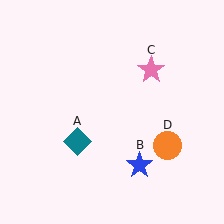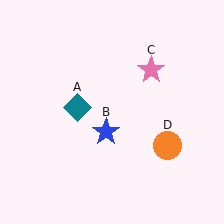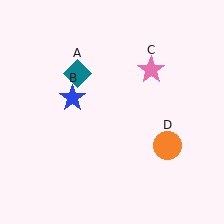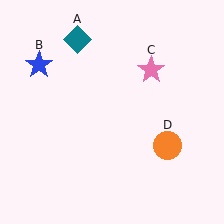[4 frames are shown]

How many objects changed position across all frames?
2 objects changed position: teal diamond (object A), blue star (object B).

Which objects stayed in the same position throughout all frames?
Pink star (object C) and orange circle (object D) remained stationary.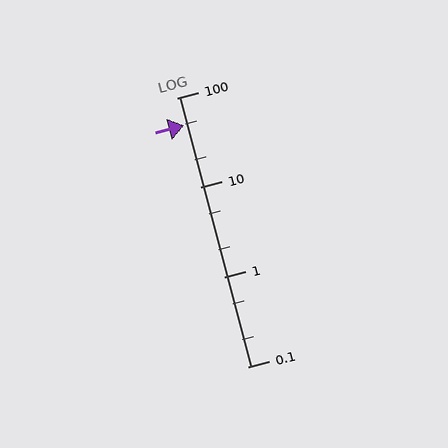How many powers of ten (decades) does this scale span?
The scale spans 3 decades, from 0.1 to 100.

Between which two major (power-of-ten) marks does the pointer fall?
The pointer is between 10 and 100.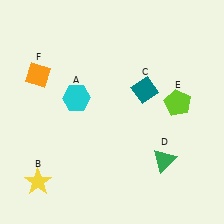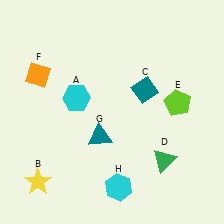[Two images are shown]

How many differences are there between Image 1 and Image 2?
There are 2 differences between the two images.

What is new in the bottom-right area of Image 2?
A cyan hexagon (H) was added in the bottom-right area of Image 2.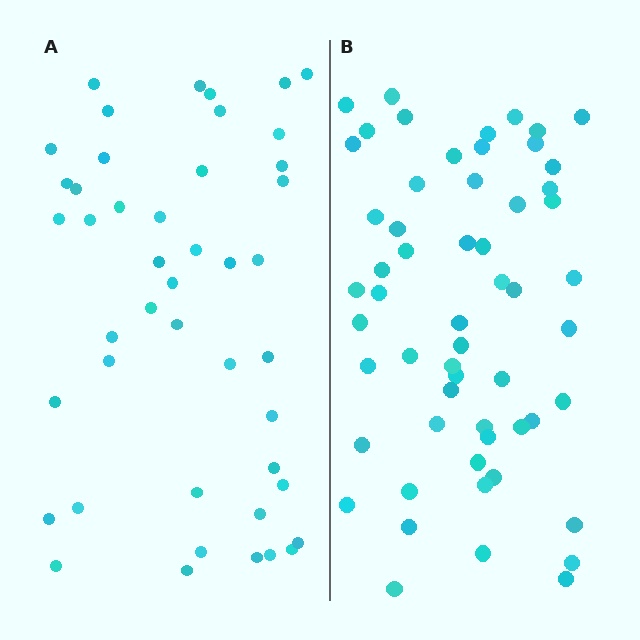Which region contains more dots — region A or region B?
Region B (the right region) has more dots.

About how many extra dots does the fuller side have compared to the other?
Region B has roughly 12 or so more dots than region A.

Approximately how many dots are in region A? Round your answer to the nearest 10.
About 40 dots. (The exact count is 45, which rounds to 40.)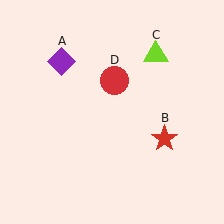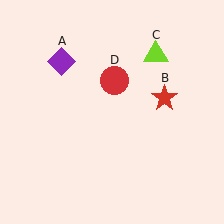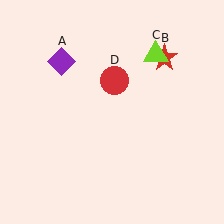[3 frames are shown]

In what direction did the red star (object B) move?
The red star (object B) moved up.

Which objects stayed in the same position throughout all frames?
Purple diamond (object A) and lime triangle (object C) and red circle (object D) remained stationary.